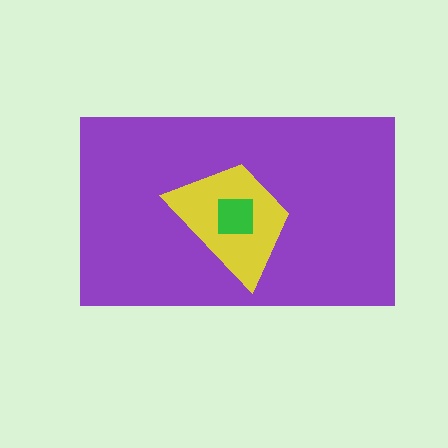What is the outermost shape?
The purple rectangle.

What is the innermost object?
The green square.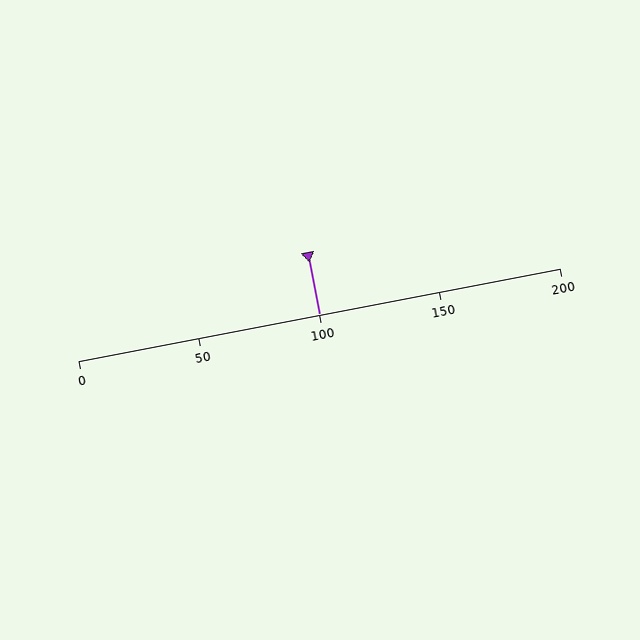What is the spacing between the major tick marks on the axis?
The major ticks are spaced 50 apart.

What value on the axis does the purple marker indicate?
The marker indicates approximately 100.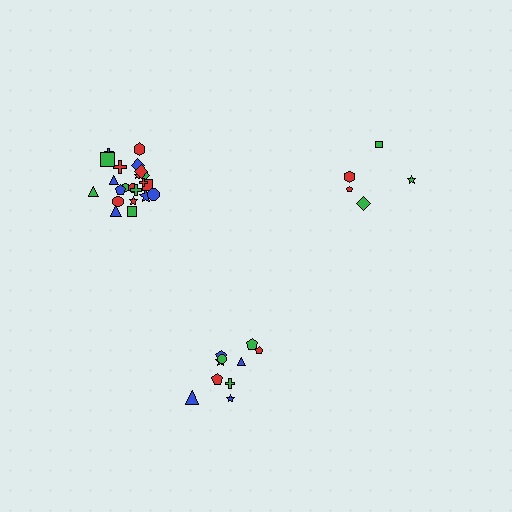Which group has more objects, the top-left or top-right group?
The top-left group.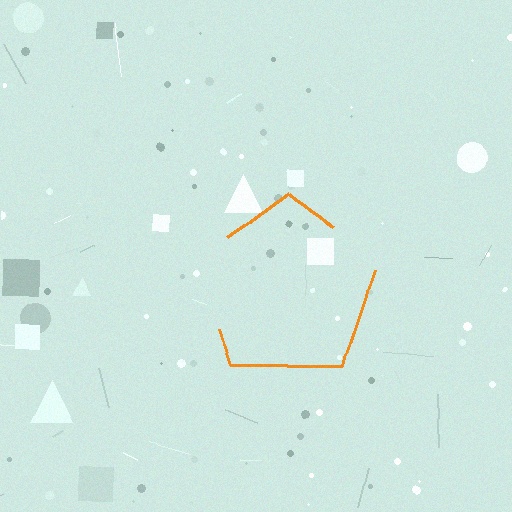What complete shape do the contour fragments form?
The contour fragments form a pentagon.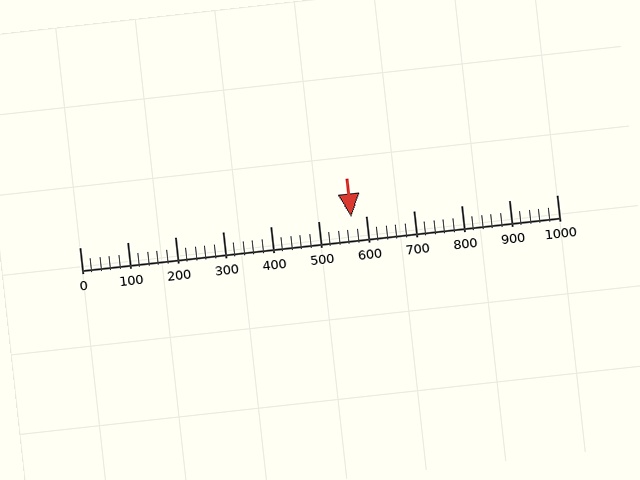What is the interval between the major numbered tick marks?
The major tick marks are spaced 100 units apart.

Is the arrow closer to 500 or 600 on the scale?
The arrow is closer to 600.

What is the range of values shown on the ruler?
The ruler shows values from 0 to 1000.